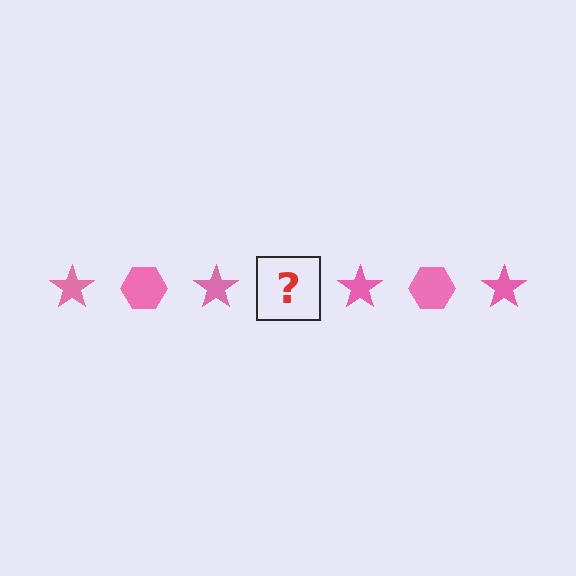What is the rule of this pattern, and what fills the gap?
The rule is that the pattern cycles through star, hexagon shapes in pink. The gap should be filled with a pink hexagon.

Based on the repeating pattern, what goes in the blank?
The blank should be a pink hexagon.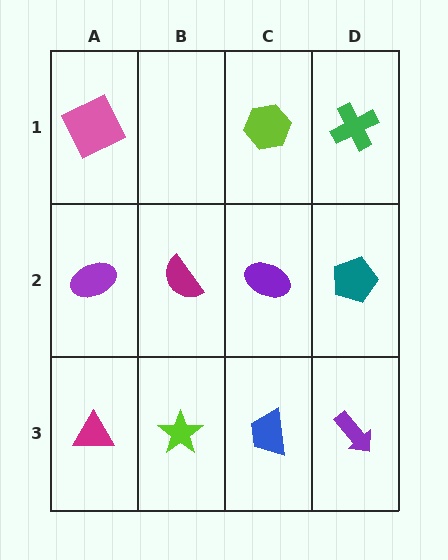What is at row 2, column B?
A magenta semicircle.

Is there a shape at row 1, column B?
No, that cell is empty.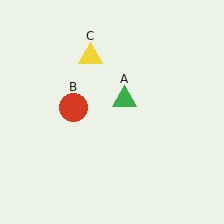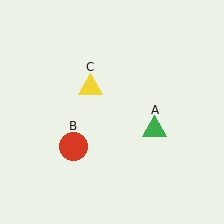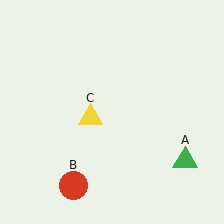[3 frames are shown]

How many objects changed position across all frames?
3 objects changed position: green triangle (object A), red circle (object B), yellow triangle (object C).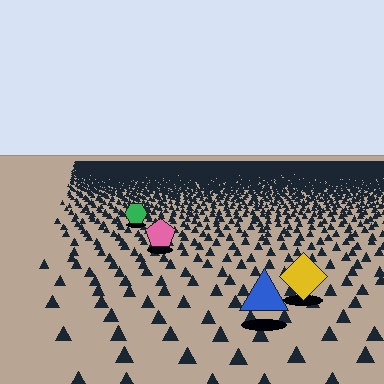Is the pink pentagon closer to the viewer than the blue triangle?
No. The blue triangle is closer — you can tell from the texture gradient: the ground texture is coarser near it.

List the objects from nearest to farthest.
From nearest to farthest: the blue triangle, the yellow diamond, the pink pentagon, the green hexagon.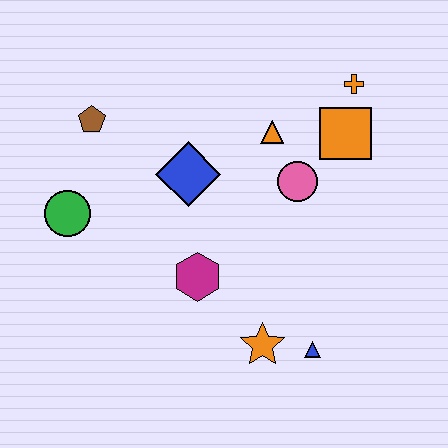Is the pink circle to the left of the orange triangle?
No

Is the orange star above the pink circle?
No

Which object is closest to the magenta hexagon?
The orange star is closest to the magenta hexagon.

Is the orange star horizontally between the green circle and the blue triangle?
Yes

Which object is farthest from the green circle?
The orange cross is farthest from the green circle.